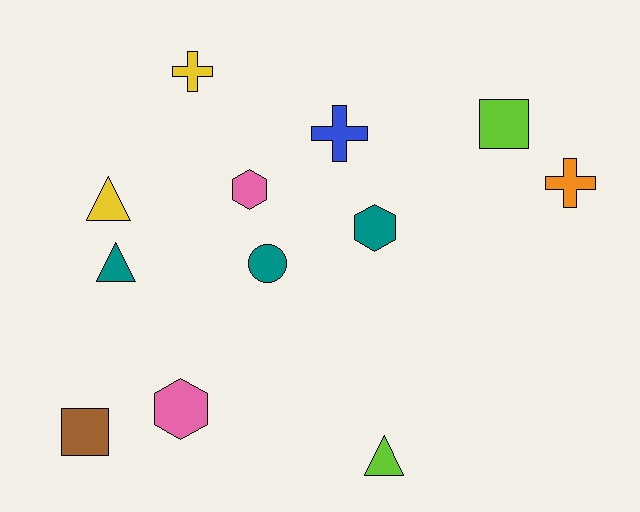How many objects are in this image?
There are 12 objects.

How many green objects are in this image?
There are no green objects.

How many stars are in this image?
There are no stars.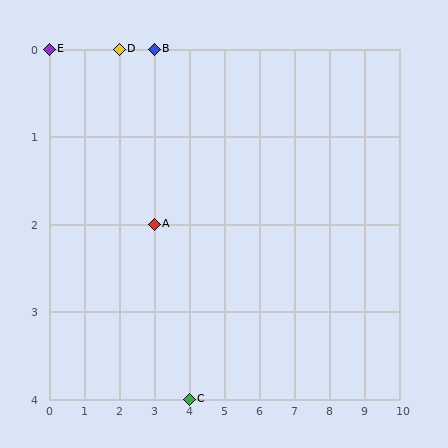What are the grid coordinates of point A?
Point A is at grid coordinates (3, 2).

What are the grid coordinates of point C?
Point C is at grid coordinates (4, 4).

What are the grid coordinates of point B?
Point B is at grid coordinates (3, 0).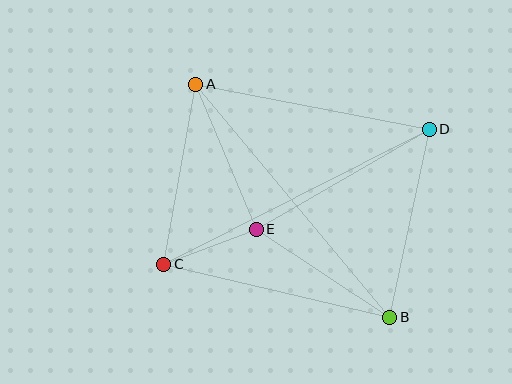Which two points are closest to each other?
Points C and E are closest to each other.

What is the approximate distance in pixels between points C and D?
The distance between C and D is approximately 298 pixels.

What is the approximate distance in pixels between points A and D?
The distance between A and D is approximately 238 pixels.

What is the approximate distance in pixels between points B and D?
The distance between B and D is approximately 192 pixels.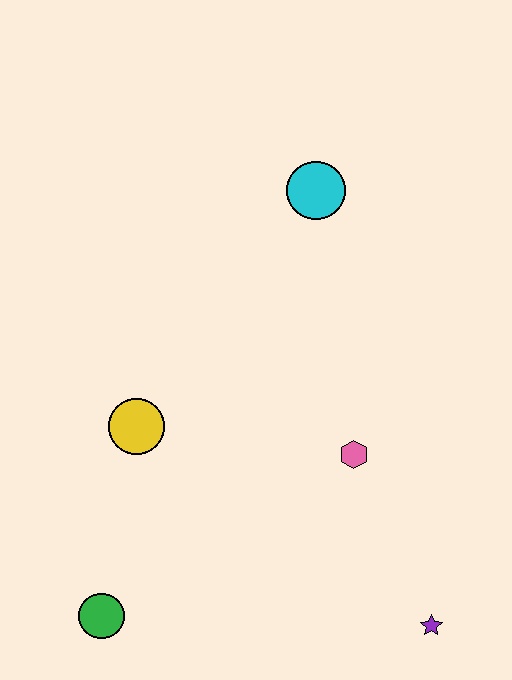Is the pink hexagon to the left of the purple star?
Yes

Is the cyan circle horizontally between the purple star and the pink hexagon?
No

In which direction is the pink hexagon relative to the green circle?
The pink hexagon is to the right of the green circle.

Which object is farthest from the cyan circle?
The green circle is farthest from the cyan circle.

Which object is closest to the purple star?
The pink hexagon is closest to the purple star.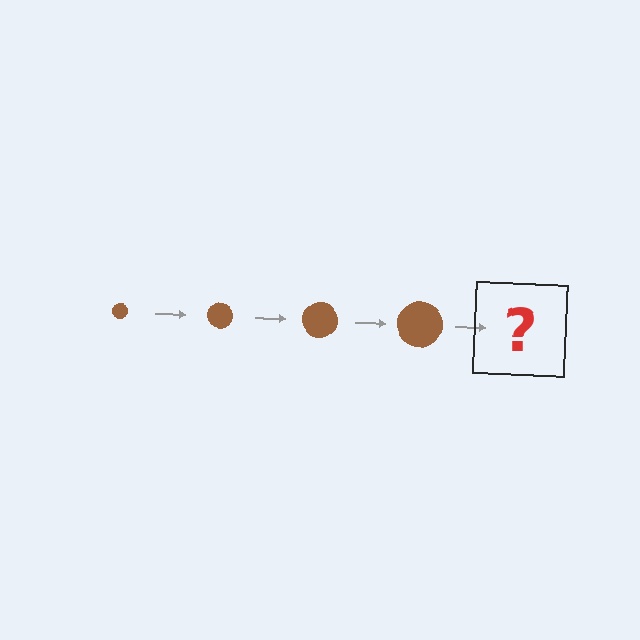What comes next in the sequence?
The next element should be a brown circle, larger than the previous one.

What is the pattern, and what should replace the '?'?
The pattern is that the circle gets progressively larger each step. The '?' should be a brown circle, larger than the previous one.